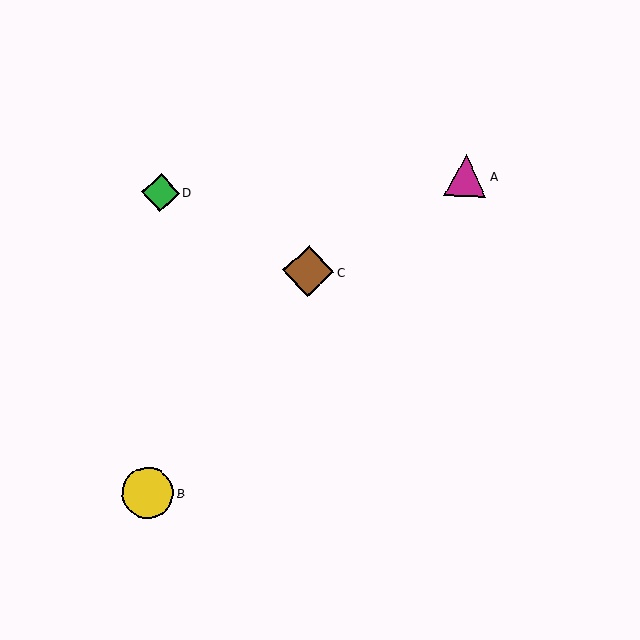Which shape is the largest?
The brown diamond (labeled C) is the largest.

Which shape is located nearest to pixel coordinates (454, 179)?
The magenta triangle (labeled A) at (466, 176) is nearest to that location.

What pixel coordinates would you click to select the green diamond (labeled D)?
Click at (161, 193) to select the green diamond D.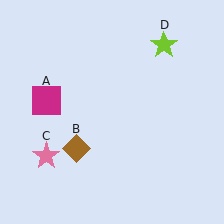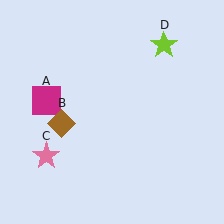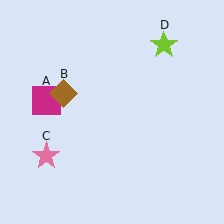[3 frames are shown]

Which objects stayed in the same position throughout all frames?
Magenta square (object A) and pink star (object C) and lime star (object D) remained stationary.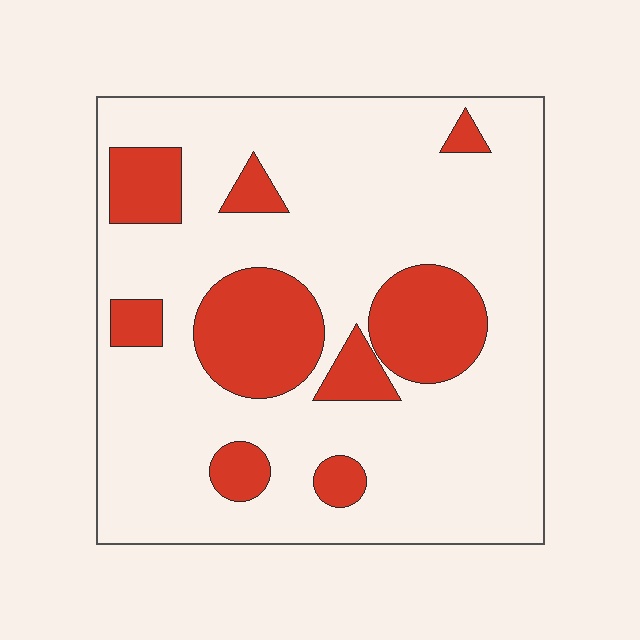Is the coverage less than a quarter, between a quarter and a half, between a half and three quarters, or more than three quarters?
Less than a quarter.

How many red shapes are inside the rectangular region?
9.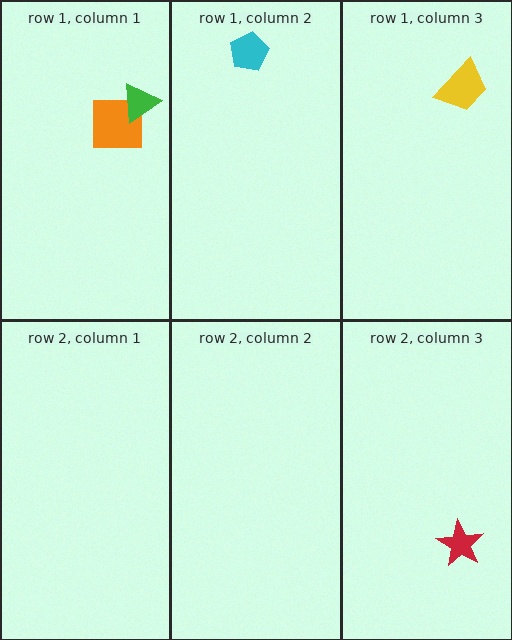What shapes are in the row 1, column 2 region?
The cyan pentagon.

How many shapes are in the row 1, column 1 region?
2.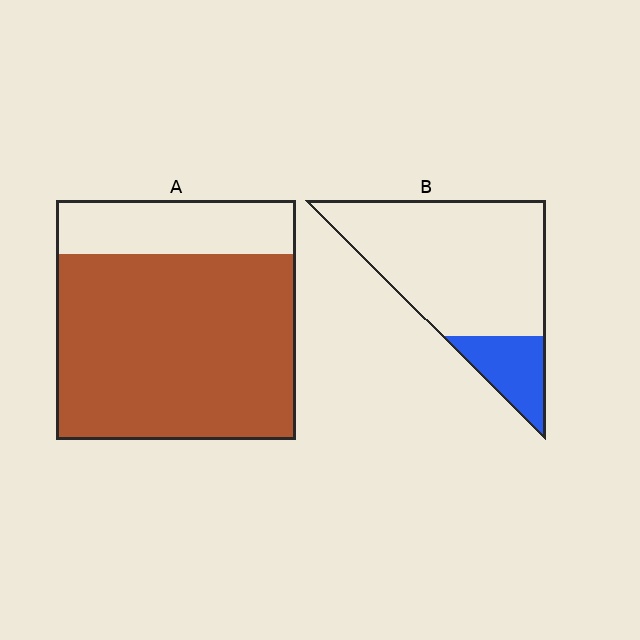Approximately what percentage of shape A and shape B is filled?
A is approximately 80% and B is approximately 20%.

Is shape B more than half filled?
No.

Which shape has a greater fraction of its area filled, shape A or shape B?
Shape A.